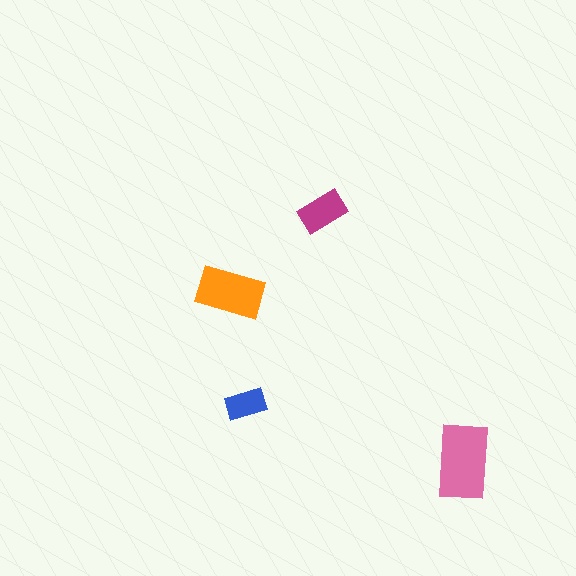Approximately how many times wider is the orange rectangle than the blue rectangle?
About 1.5 times wider.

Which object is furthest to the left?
The orange rectangle is leftmost.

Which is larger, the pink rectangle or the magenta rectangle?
The pink one.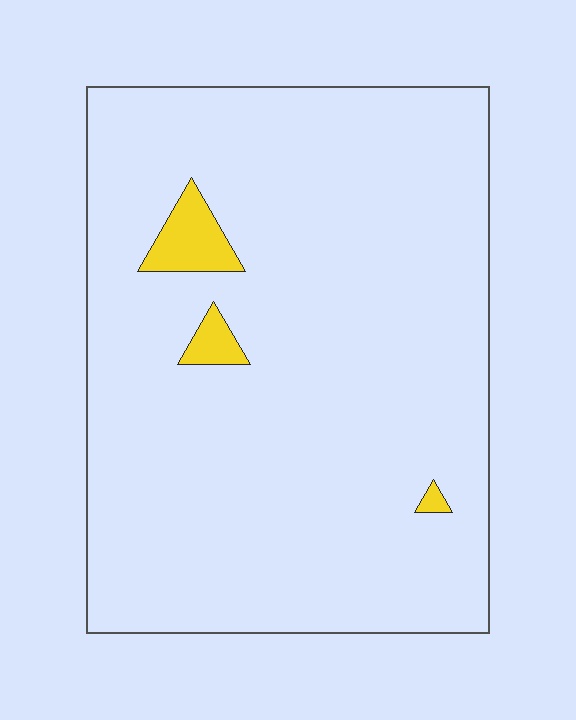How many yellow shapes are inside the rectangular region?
3.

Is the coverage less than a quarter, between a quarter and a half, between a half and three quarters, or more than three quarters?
Less than a quarter.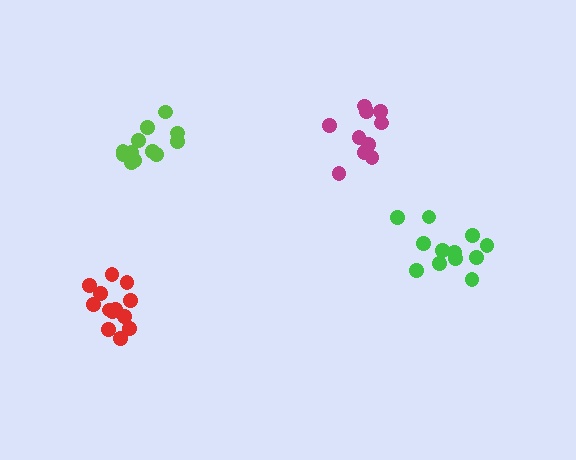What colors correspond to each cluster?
The clusters are colored: red, green, lime, magenta.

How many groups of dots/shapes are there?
There are 4 groups.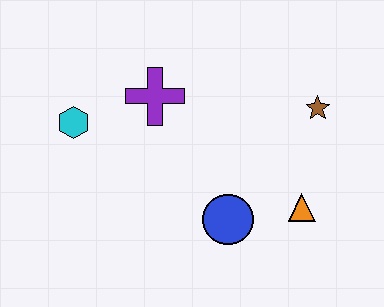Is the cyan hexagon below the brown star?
Yes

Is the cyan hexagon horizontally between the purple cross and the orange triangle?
No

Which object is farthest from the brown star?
The cyan hexagon is farthest from the brown star.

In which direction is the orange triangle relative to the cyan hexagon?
The orange triangle is to the right of the cyan hexagon.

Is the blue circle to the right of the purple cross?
Yes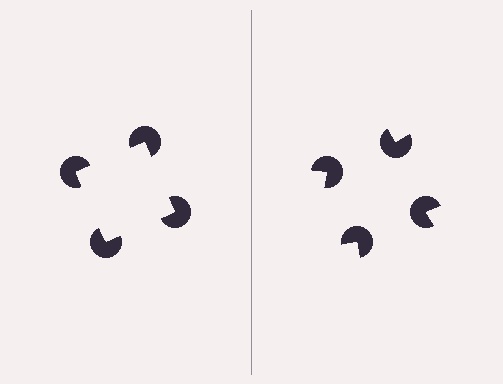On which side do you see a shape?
An illusory square appears on the left side. On the right side the wedge cuts are rotated, so no coherent shape forms.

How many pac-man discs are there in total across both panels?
8 — 4 on each side.